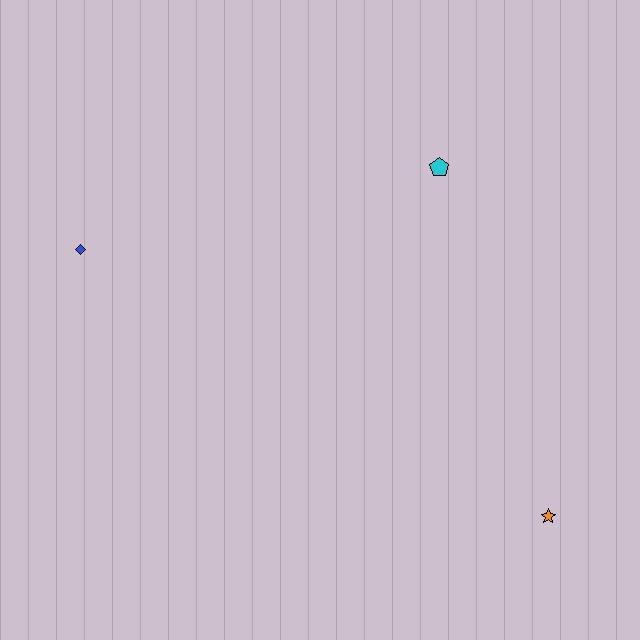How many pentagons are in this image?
There is 1 pentagon.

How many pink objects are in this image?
There are no pink objects.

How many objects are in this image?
There are 3 objects.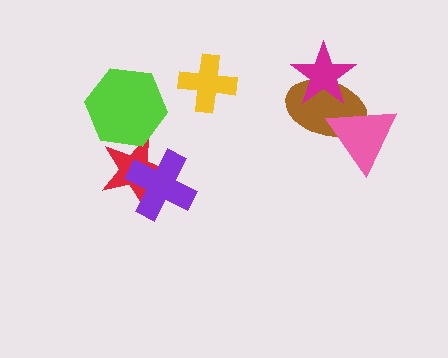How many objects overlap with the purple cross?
1 object overlaps with the purple cross.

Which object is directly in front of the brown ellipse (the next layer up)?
The pink triangle is directly in front of the brown ellipse.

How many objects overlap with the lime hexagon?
1 object overlaps with the lime hexagon.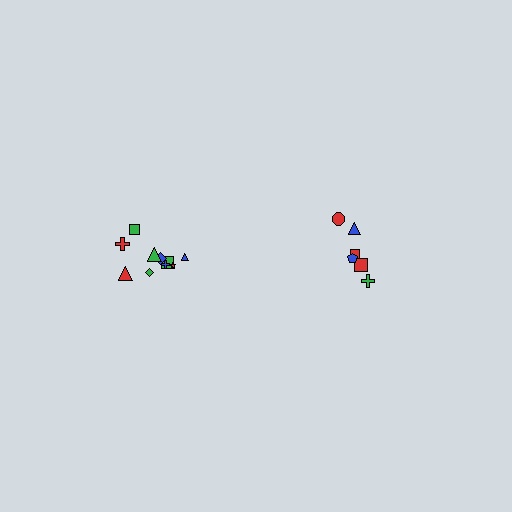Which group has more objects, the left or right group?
The left group.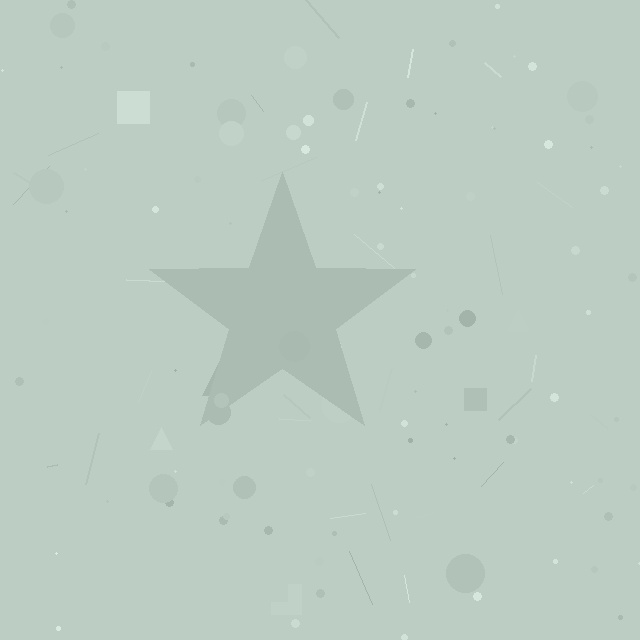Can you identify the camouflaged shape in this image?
The camouflaged shape is a star.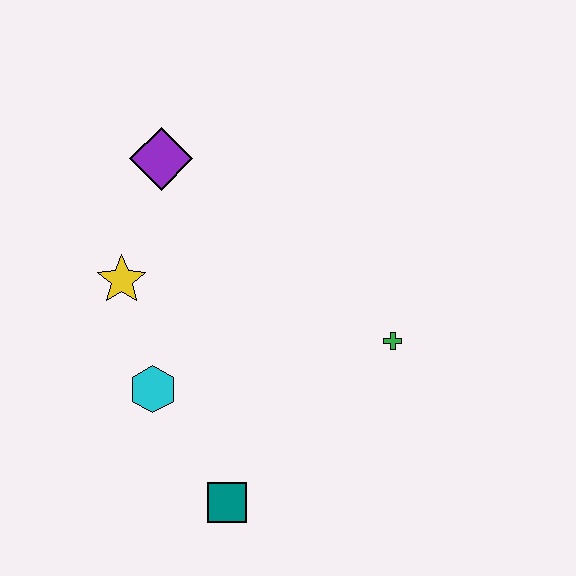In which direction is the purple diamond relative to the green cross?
The purple diamond is to the left of the green cross.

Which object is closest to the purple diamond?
The yellow star is closest to the purple diamond.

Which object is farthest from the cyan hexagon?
The green cross is farthest from the cyan hexagon.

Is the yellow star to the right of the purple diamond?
No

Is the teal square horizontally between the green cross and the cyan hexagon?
Yes